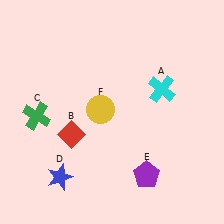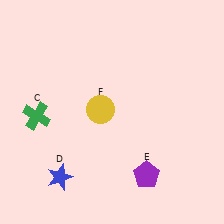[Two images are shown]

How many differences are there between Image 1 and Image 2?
There are 2 differences between the two images.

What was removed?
The cyan cross (A), the red diamond (B) were removed in Image 2.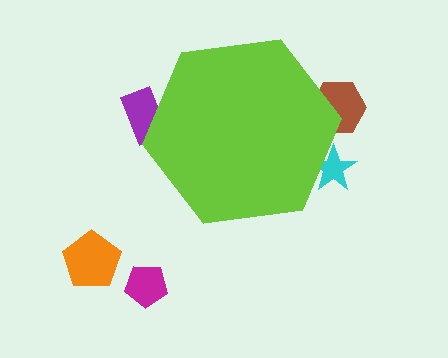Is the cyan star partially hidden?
Yes, the cyan star is partially hidden behind the lime hexagon.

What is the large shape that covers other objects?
A lime hexagon.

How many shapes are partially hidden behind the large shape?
3 shapes are partially hidden.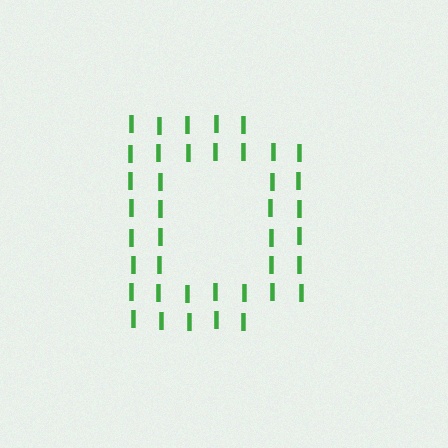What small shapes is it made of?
It is made of small letter I's.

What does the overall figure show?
The overall figure shows the letter D.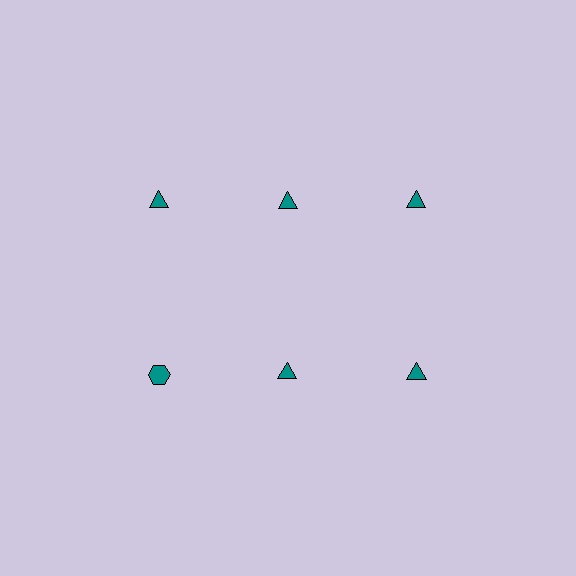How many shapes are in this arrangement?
There are 6 shapes arranged in a grid pattern.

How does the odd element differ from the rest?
It has a different shape: hexagon instead of triangle.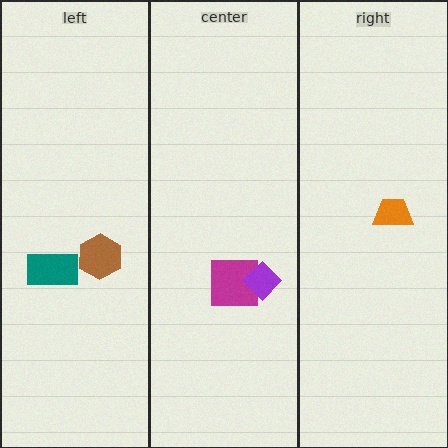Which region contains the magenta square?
The center region.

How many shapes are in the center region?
2.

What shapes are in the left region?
The brown hexagon, the teal rectangle.